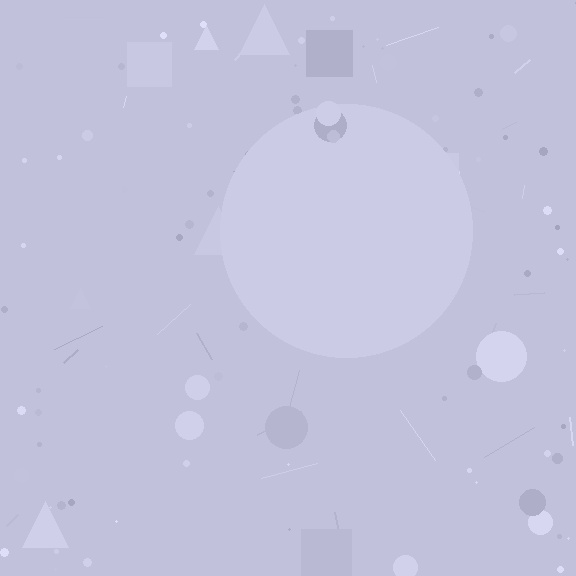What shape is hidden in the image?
A circle is hidden in the image.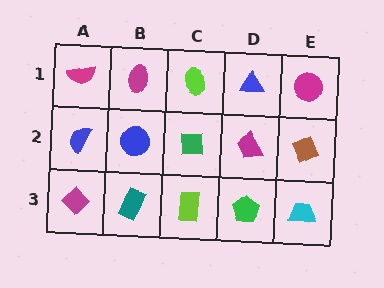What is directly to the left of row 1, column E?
A blue triangle.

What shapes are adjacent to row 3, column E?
A brown diamond (row 2, column E), a green pentagon (row 3, column D).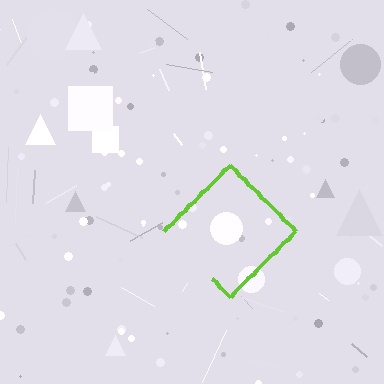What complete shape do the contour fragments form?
The contour fragments form a diamond.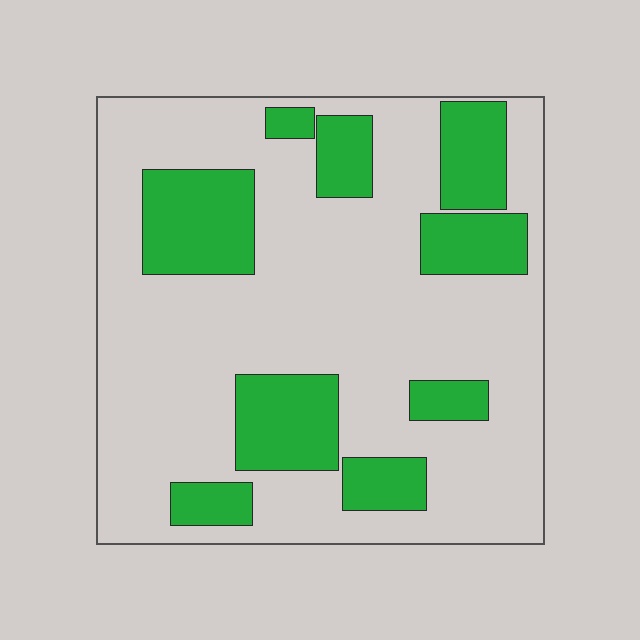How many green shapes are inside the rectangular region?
9.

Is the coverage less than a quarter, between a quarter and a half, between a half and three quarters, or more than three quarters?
Between a quarter and a half.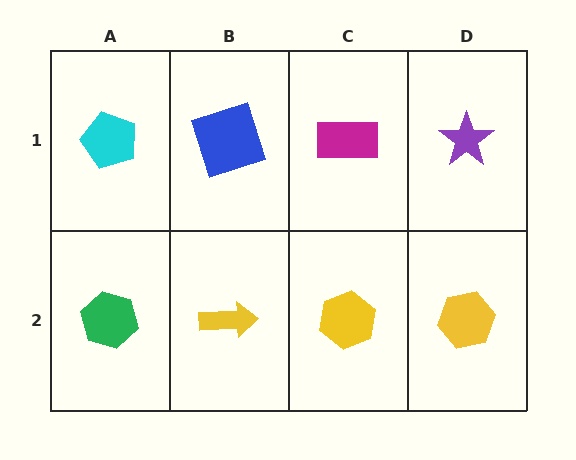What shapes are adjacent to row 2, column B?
A blue square (row 1, column B), a green hexagon (row 2, column A), a yellow hexagon (row 2, column C).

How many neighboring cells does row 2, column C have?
3.